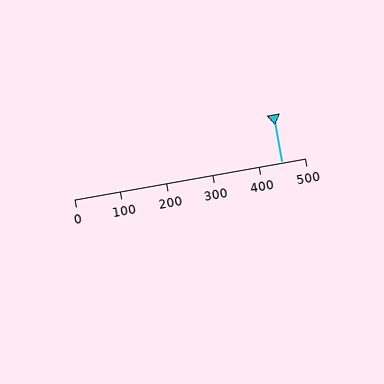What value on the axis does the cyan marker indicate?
The marker indicates approximately 450.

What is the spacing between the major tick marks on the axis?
The major ticks are spaced 100 apart.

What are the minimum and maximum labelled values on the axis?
The axis runs from 0 to 500.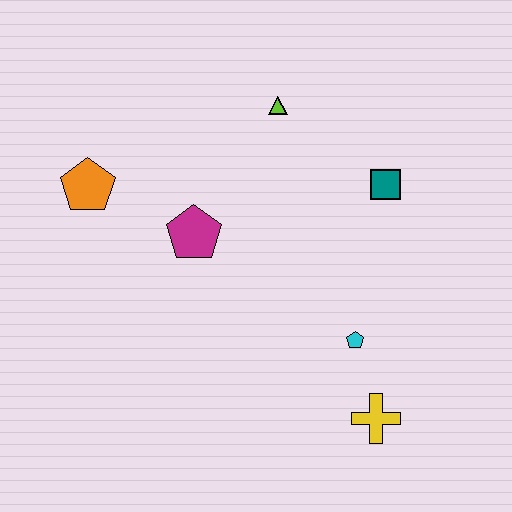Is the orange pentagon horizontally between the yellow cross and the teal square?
No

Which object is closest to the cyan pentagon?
The yellow cross is closest to the cyan pentagon.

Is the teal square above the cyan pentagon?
Yes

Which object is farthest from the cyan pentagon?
The orange pentagon is farthest from the cyan pentagon.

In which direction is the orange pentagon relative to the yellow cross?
The orange pentagon is to the left of the yellow cross.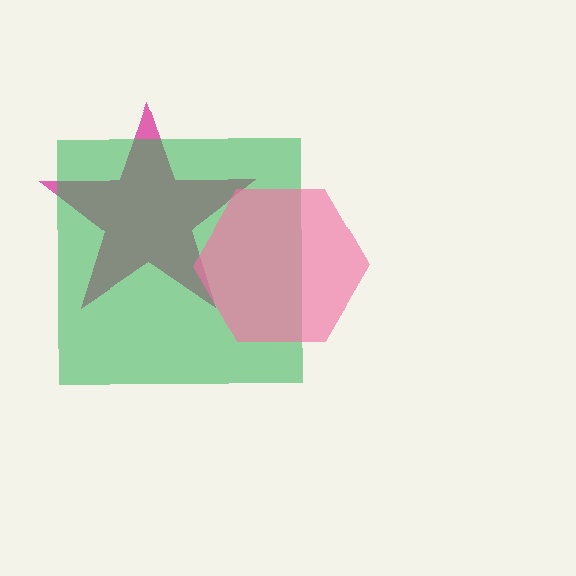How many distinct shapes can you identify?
There are 3 distinct shapes: a magenta star, a green square, a pink hexagon.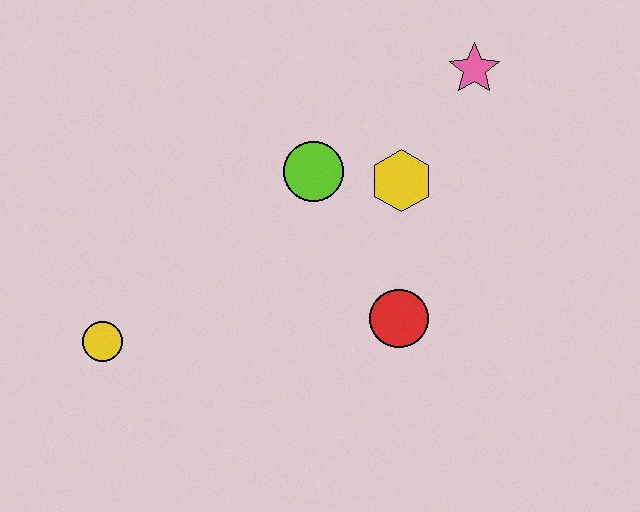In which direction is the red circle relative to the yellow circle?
The red circle is to the right of the yellow circle.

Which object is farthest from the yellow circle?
The pink star is farthest from the yellow circle.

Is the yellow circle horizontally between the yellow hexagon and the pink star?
No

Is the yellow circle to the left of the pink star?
Yes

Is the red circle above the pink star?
No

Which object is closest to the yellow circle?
The lime circle is closest to the yellow circle.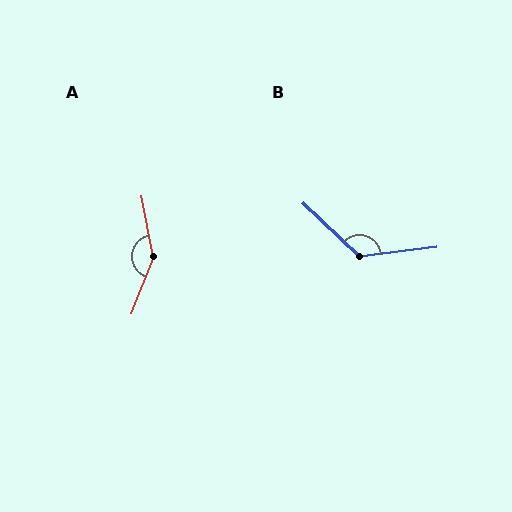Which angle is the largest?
A, at approximately 148 degrees.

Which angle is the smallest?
B, at approximately 130 degrees.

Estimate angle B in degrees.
Approximately 130 degrees.